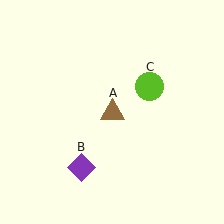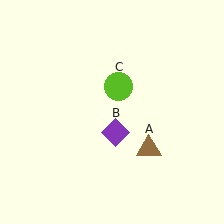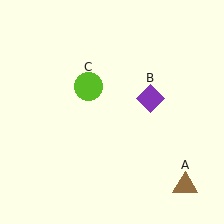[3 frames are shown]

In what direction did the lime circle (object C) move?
The lime circle (object C) moved left.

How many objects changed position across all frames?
3 objects changed position: brown triangle (object A), purple diamond (object B), lime circle (object C).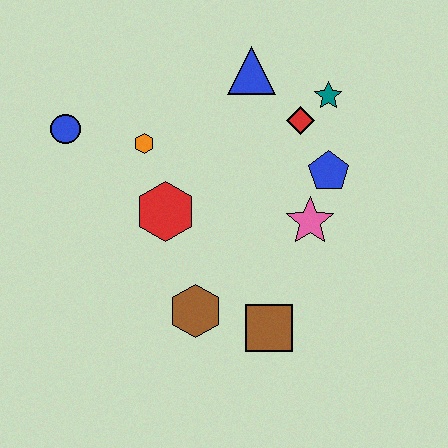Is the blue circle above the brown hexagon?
Yes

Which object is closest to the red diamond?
The teal star is closest to the red diamond.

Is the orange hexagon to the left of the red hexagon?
Yes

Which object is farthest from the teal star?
The blue circle is farthest from the teal star.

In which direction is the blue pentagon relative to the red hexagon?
The blue pentagon is to the right of the red hexagon.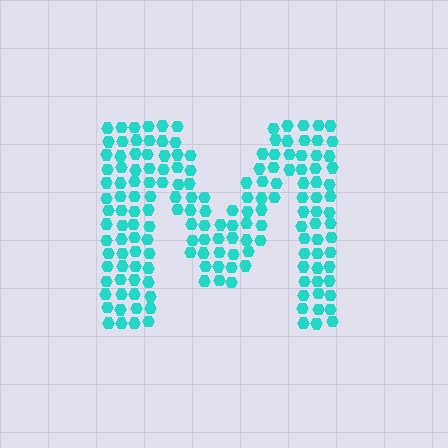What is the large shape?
The large shape is the letter M.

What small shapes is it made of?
It is made of small hexagons.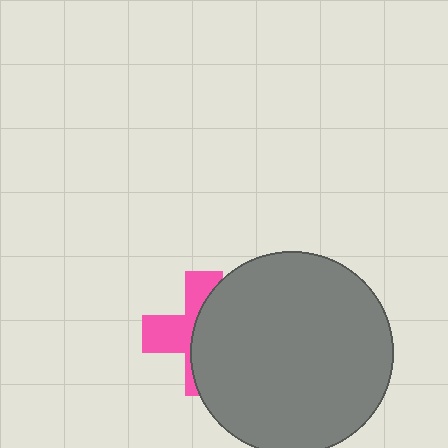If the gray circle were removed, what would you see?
You would see the complete pink cross.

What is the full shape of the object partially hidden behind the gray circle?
The partially hidden object is a pink cross.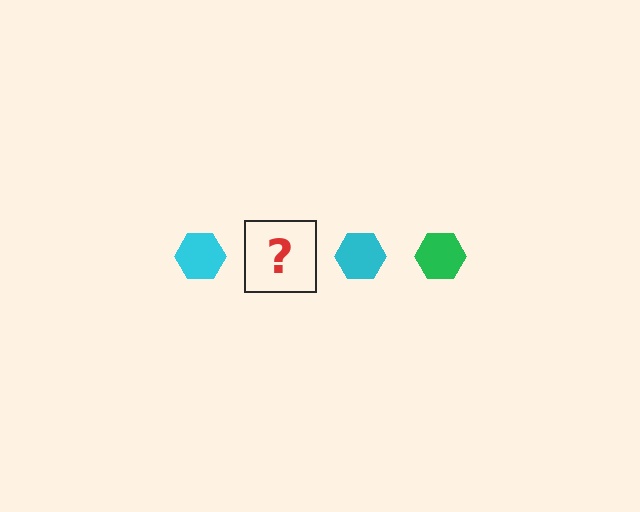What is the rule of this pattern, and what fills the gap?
The rule is that the pattern cycles through cyan, green hexagons. The gap should be filled with a green hexagon.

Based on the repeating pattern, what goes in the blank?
The blank should be a green hexagon.